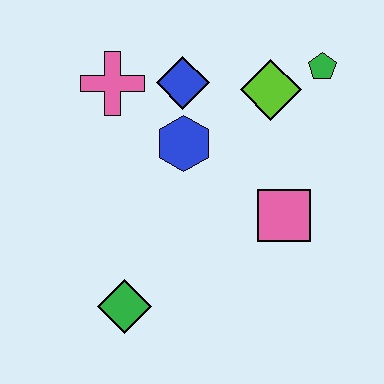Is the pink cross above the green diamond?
Yes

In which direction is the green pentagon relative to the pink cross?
The green pentagon is to the right of the pink cross.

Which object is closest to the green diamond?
The blue hexagon is closest to the green diamond.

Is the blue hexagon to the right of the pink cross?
Yes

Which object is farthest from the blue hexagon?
The green diamond is farthest from the blue hexagon.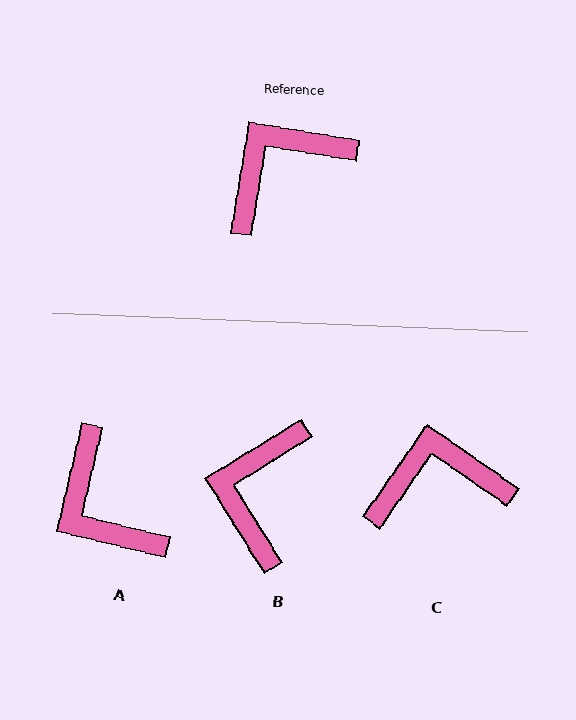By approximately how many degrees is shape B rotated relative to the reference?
Approximately 41 degrees counter-clockwise.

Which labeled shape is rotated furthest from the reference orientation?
A, about 86 degrees away.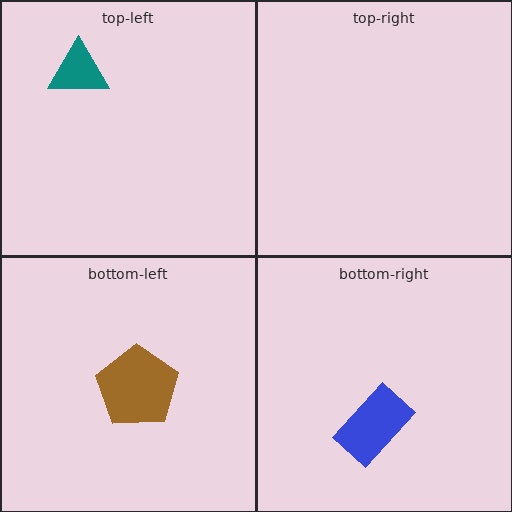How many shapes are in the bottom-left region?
1.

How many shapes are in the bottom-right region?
1.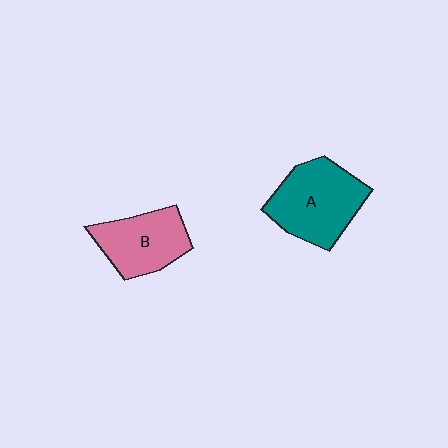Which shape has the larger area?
Shape A (teal).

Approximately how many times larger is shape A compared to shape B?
Approximately 1.3 times.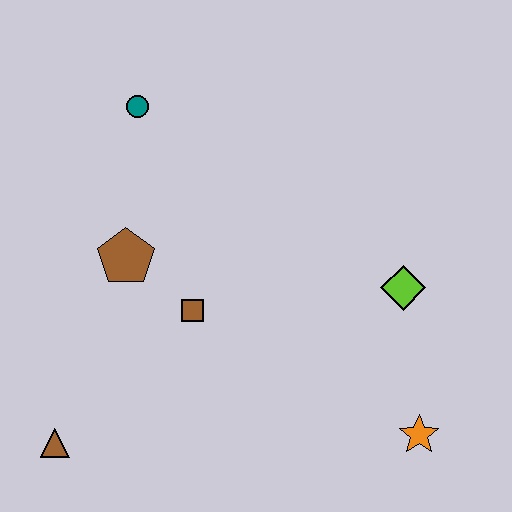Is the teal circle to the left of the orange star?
Yes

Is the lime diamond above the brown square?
Yes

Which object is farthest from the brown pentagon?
The orange star is farthest from the brown pentagon.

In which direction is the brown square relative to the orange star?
The brown square is to the left of the orange star.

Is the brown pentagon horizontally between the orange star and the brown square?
No